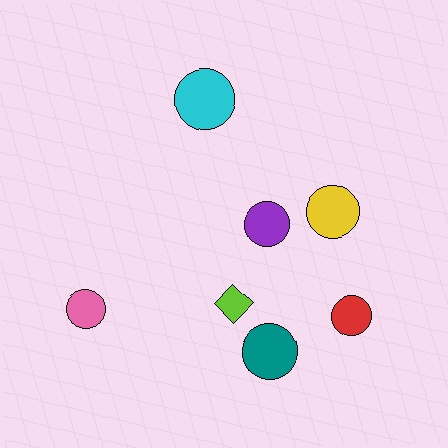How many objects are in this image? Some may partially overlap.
There are 7 objects.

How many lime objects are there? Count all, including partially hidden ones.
There is 1 lime object.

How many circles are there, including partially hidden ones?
There are 6 circles.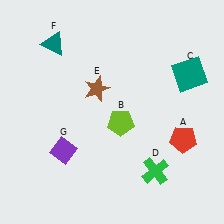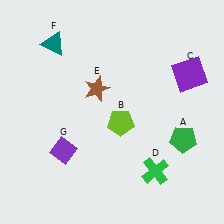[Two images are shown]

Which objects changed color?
A changed from red to green. C changed from teal to purple.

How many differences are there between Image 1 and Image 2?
There are 2 differences between the two images.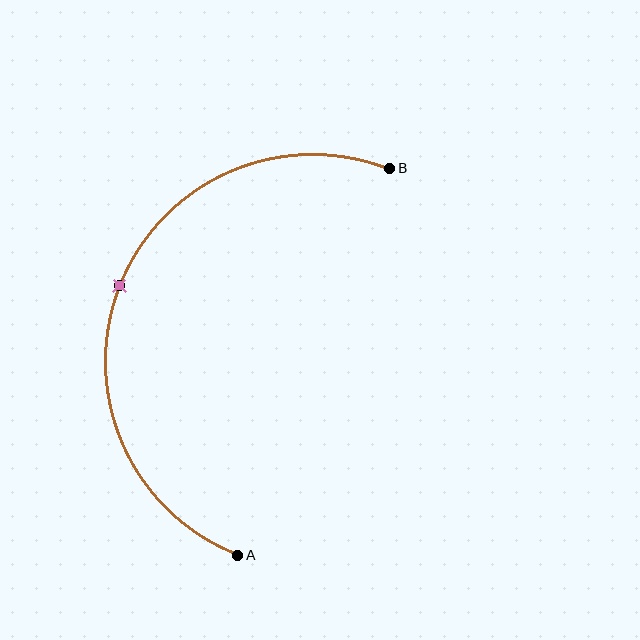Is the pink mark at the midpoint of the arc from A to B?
Yes. The pink mark lies on the arc at equal arc-length from both A and B — it is the arc midpoint.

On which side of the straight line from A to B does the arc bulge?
The arc bulges to the left of the straight line connecting A and B.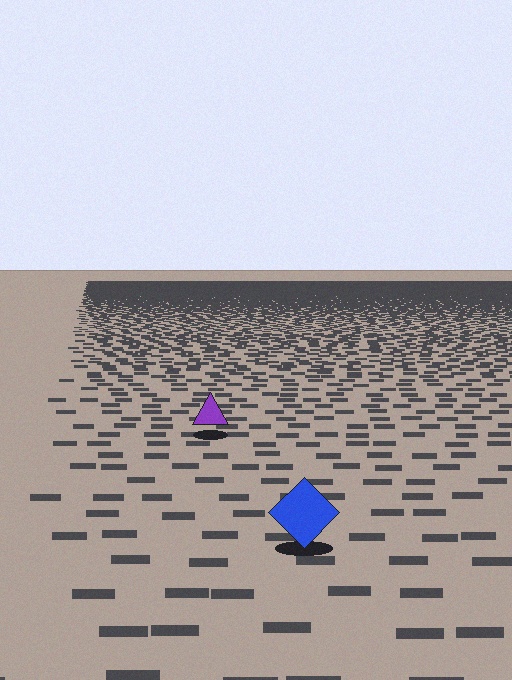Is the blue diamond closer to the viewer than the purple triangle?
Yes. The blue diamond is closer — you can tell from the texture gradient: the ground texture is coarser near it.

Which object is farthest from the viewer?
The purple triangle is farthest from the viewer. It appears smaller and the ground texture around it is denser.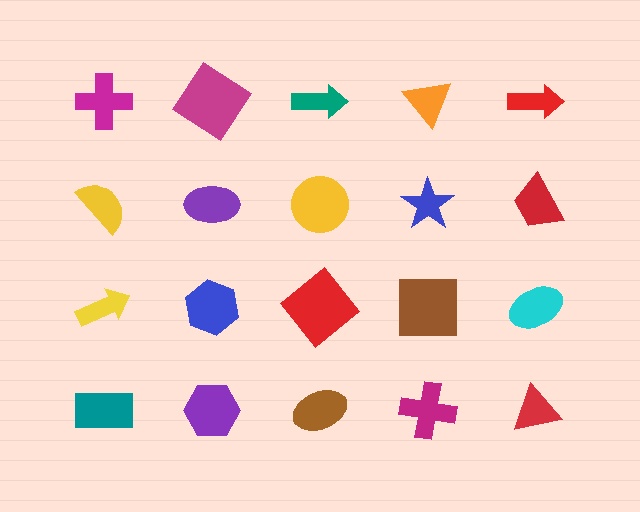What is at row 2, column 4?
A blue star.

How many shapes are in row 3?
5 shapes.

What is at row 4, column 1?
A teal rectangle.